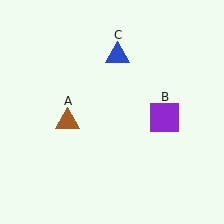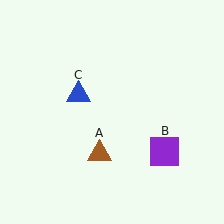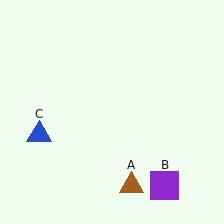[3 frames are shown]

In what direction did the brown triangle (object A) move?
The brown triangle (object A) moved down and to the right.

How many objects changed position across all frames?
3 objects changed position: brown triangle (object A), purple square (object B), blue triangle (object C).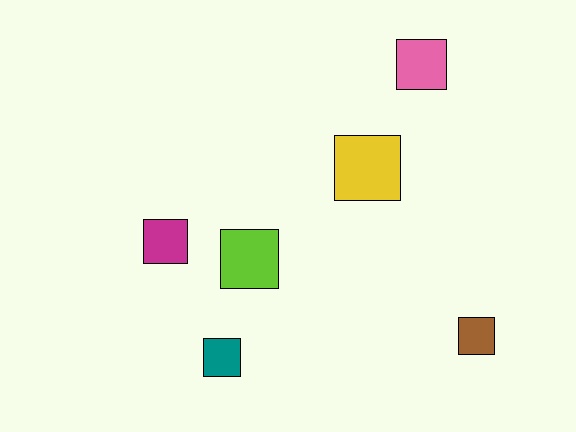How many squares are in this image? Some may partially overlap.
There are 6 squares.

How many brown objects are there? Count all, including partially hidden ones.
There is 1 brown object.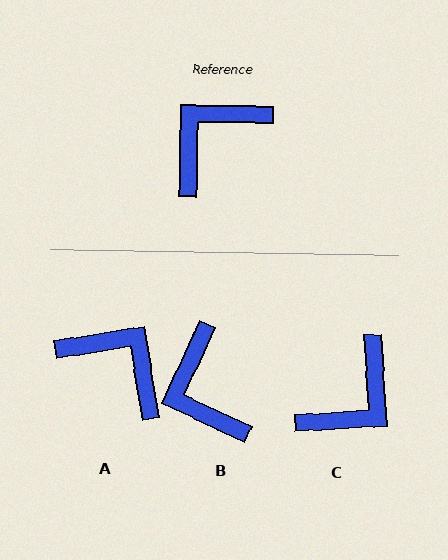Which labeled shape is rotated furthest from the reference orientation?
C, about 175 degrees away.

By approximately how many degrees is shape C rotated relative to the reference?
Approximately 175 degrees clockwise.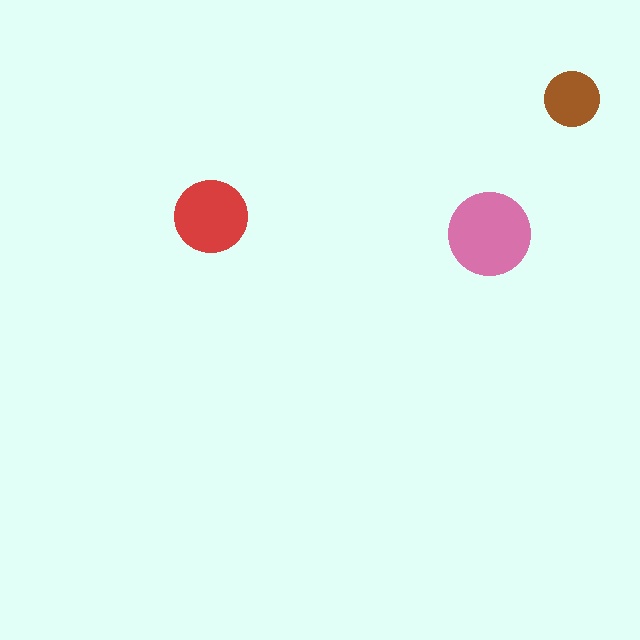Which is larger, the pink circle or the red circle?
The pink one.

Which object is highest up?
The brown circle is topmost.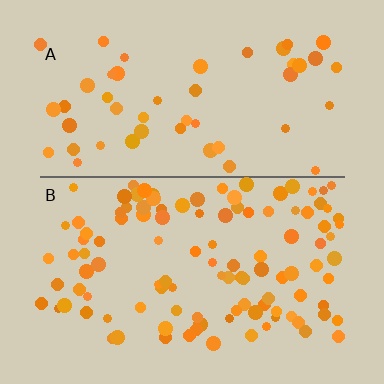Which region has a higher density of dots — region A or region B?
B (the bottom).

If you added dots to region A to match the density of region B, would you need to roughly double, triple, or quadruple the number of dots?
Approximately double.